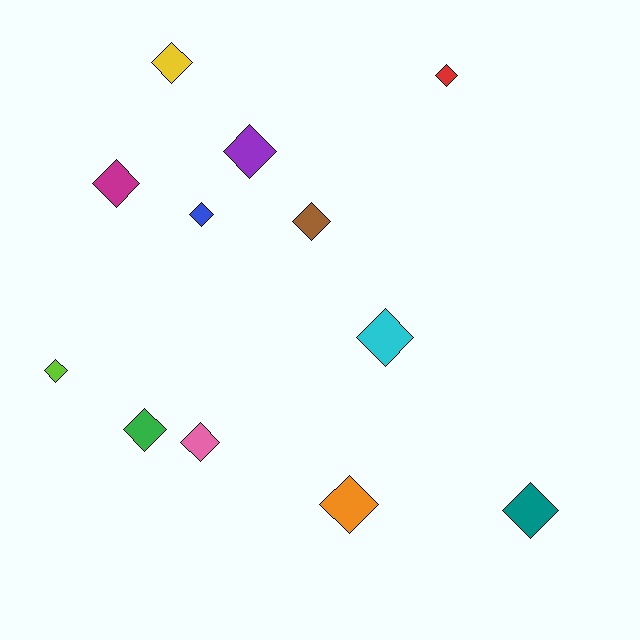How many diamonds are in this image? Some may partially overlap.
There are 12 diamonds.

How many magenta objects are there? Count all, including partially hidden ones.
There is 1 magenta object.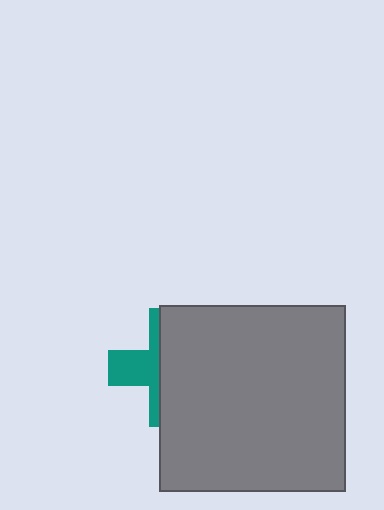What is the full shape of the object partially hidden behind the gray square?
The partially hidden object is a teal cross.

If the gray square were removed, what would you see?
You would see the complete teal cross.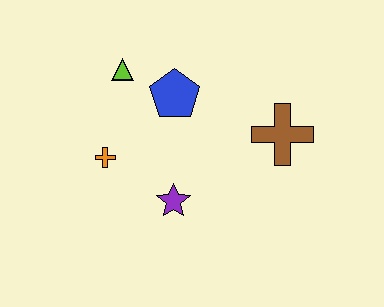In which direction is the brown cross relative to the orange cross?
The brown cross is to the right of the orange cross.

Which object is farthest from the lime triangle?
The brown cross is farthest from the lime triangle.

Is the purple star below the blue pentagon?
Yes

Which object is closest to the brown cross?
The blue pentagon is closest to the brown cross.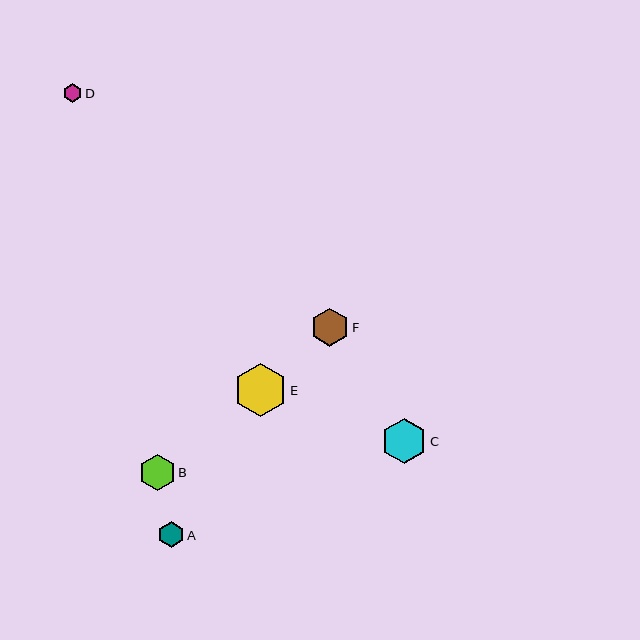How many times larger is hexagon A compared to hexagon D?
Hexagon A is approximately 1.4 times the size of hexagon D.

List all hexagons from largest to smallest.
From largest to smallest: E, C, F, B, A, D.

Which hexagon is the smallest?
Hexagon D is the smallest with a size of approximately 19 pixels.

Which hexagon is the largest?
Hexagon E is the largest with a size of approximately 53 pixels.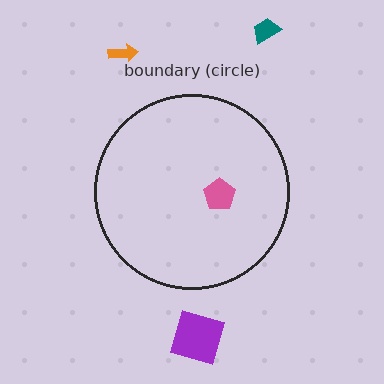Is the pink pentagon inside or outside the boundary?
Inside.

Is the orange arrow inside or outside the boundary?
Outside.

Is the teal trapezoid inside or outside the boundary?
Outside.